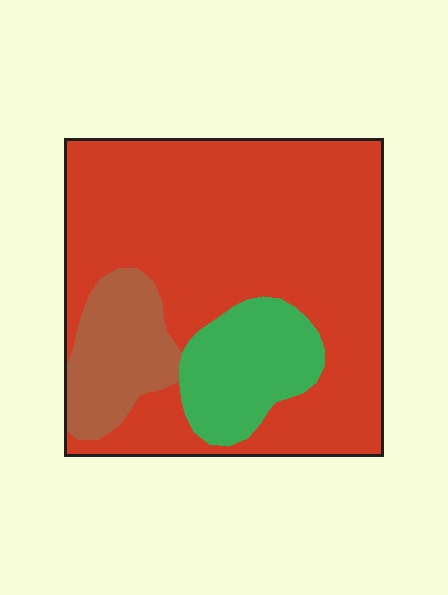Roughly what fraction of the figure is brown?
Brown covers about 15% of the figure.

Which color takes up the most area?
Red, at roughly 70%.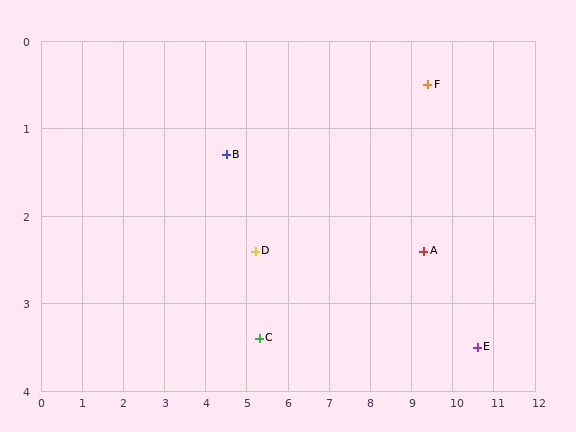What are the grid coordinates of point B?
Point B is at approximately (4.5, 1.3).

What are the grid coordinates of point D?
Point D is at approximately (5.2, 2.4).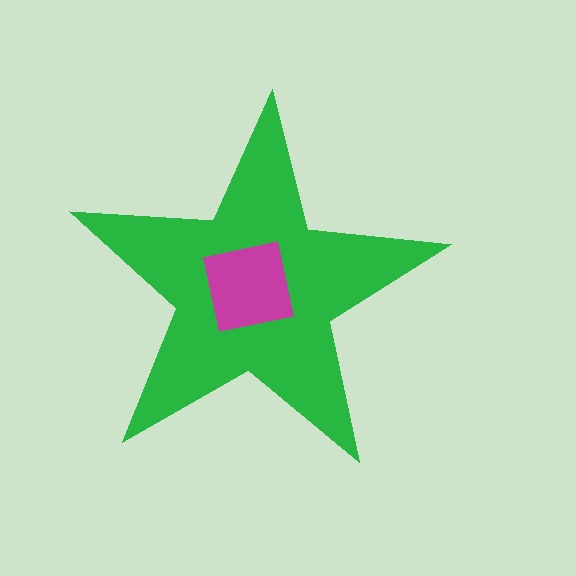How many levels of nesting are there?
2.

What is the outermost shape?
The green star.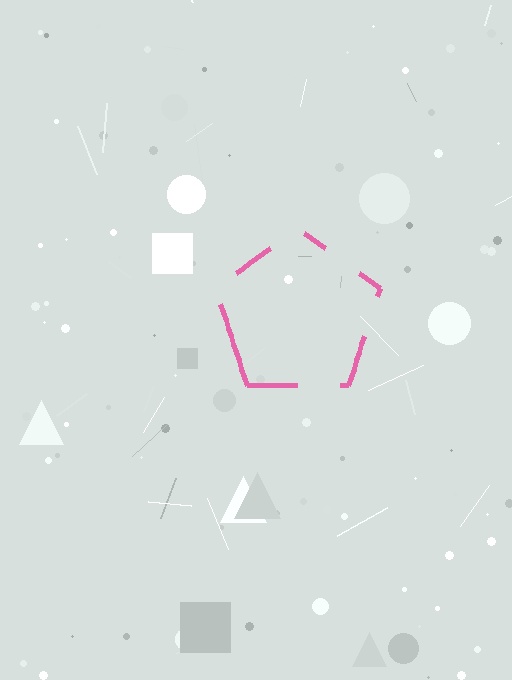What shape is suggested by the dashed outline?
The dashed outline suggests a pentagon.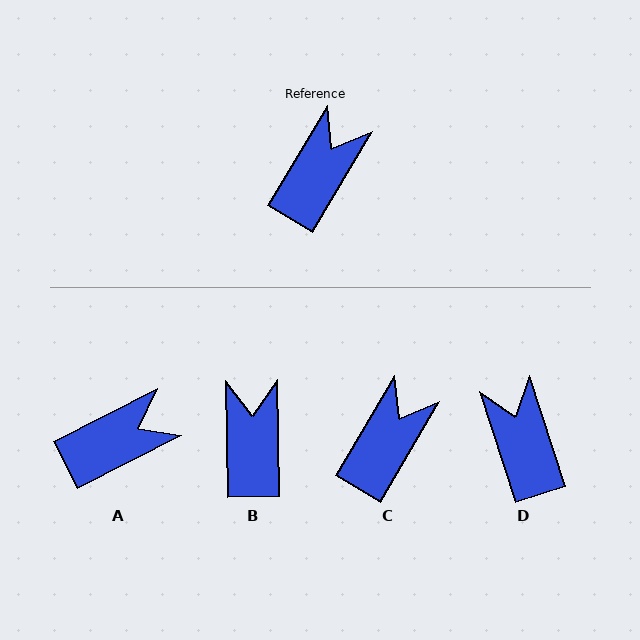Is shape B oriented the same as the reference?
No, it is off by about 32 degrees.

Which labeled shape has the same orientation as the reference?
C.